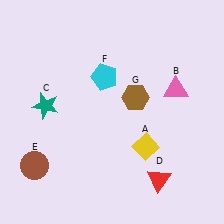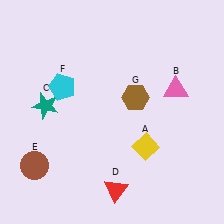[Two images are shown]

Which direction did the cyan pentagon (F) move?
The cyan pentagon (F) moved left.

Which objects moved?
The objects that moved are: the red triangle (D), the cyan pentagon (F).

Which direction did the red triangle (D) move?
The red triangle (D) moved left.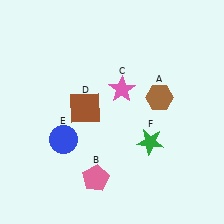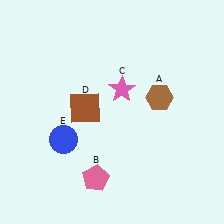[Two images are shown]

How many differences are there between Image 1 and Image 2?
There is 1 difference between the two images.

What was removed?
The green star (F) was removed in Image 2.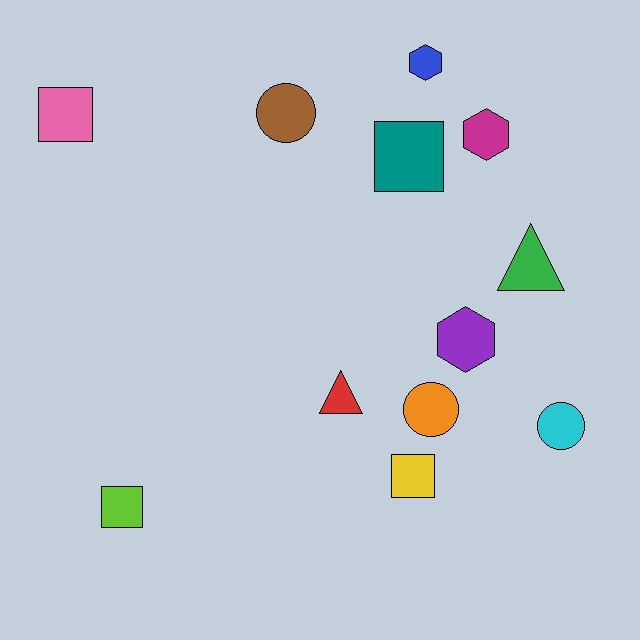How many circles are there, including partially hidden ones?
There are 3 circles.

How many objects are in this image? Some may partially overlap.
There are 12 objects.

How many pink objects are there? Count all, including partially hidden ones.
There is 1 pink object.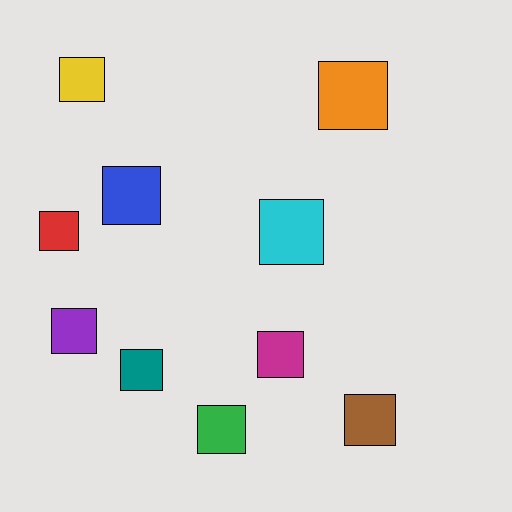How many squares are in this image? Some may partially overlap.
There are 10 squares.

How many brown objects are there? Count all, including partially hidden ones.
There is 1 brown object.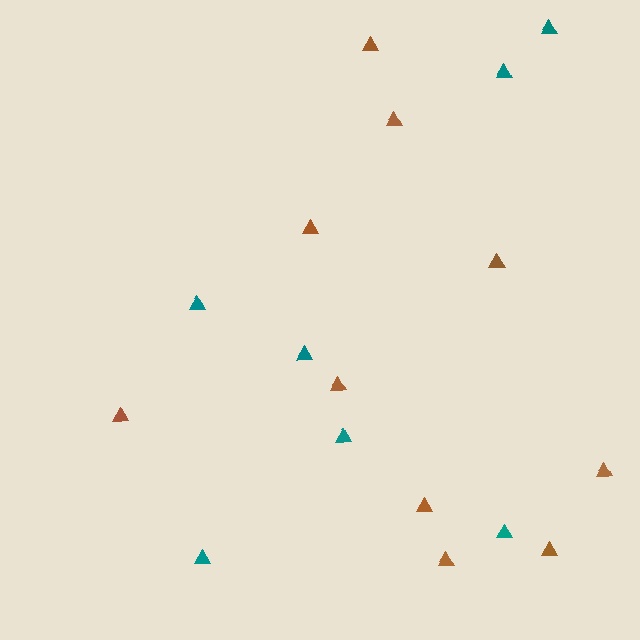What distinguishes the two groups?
There are 2 groups: one group of brown triangles (10) and one group of teal triangles (7).